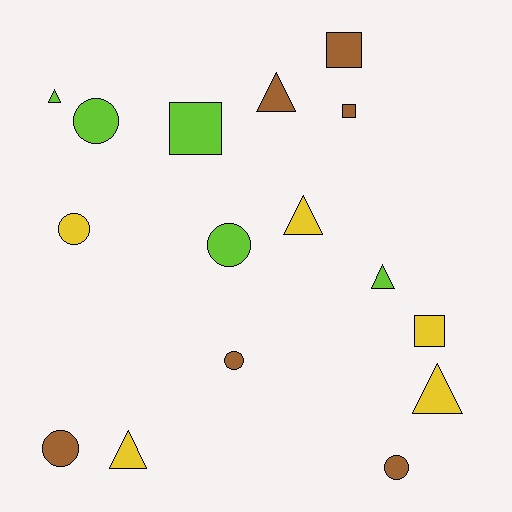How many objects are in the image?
There are 16 objects.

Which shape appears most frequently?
Circle, with 6 objects.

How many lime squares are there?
There is 1 lime square.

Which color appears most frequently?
Brown, with 6 objects.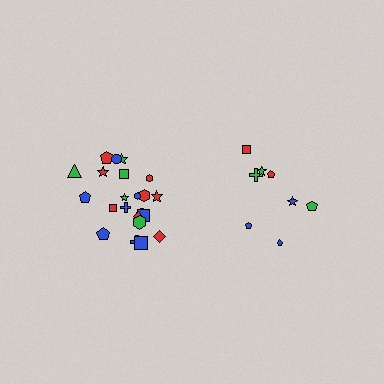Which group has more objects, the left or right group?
The left group.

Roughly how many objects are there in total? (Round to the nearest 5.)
Roughly 30 objects in total.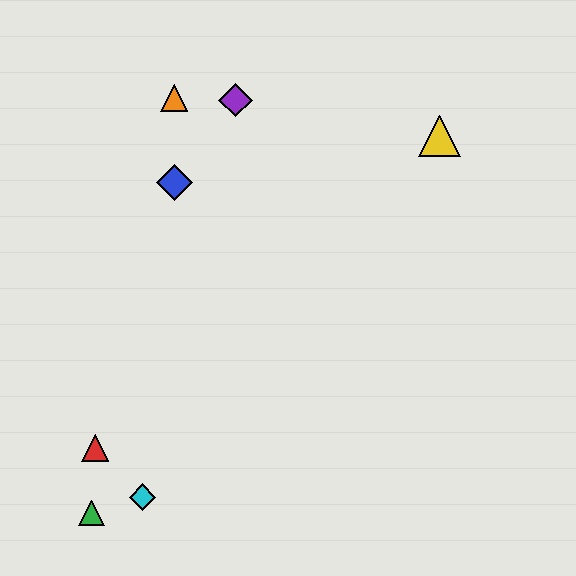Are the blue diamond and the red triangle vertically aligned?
No, the blue diamond is at x≈174 and the red triangle is at x≈95.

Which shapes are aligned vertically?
The blue diamond, the orange triangle are aligned vertically.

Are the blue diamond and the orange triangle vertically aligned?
Yes, both are at x≈174.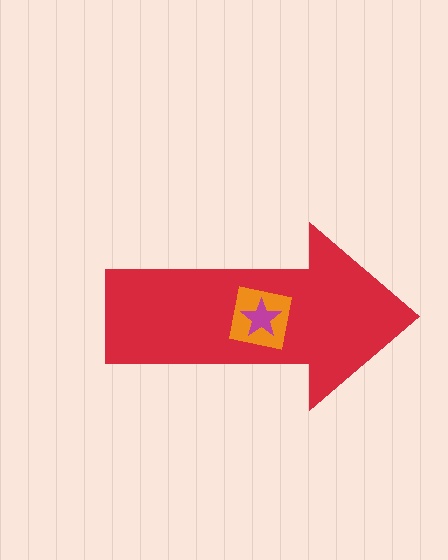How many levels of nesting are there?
3.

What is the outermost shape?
The red arrow.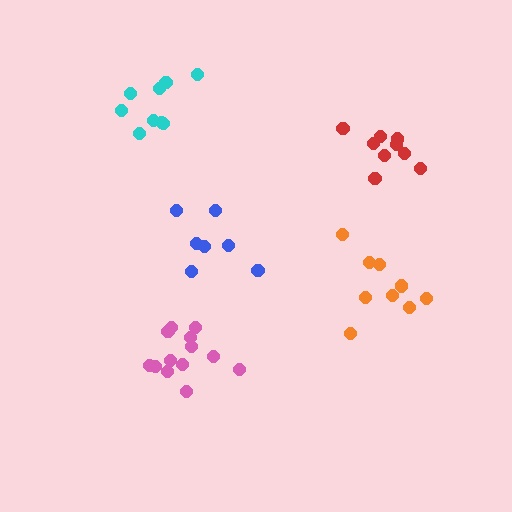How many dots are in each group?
Group 1: 9 dots, Group 2: 9 dots, Group 3: 13 dots, Group 4: 9 dots, Group 5: 7 dots (47 total).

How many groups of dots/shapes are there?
There are 5 groups.